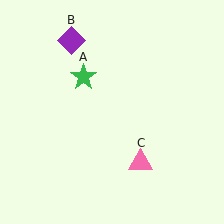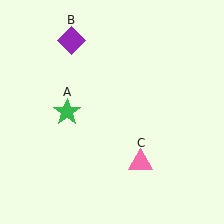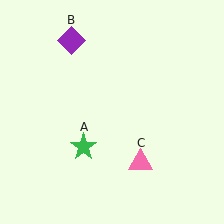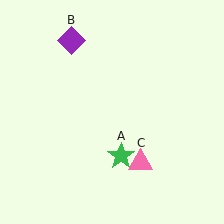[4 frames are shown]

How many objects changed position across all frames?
1 object changed position: green star (object A).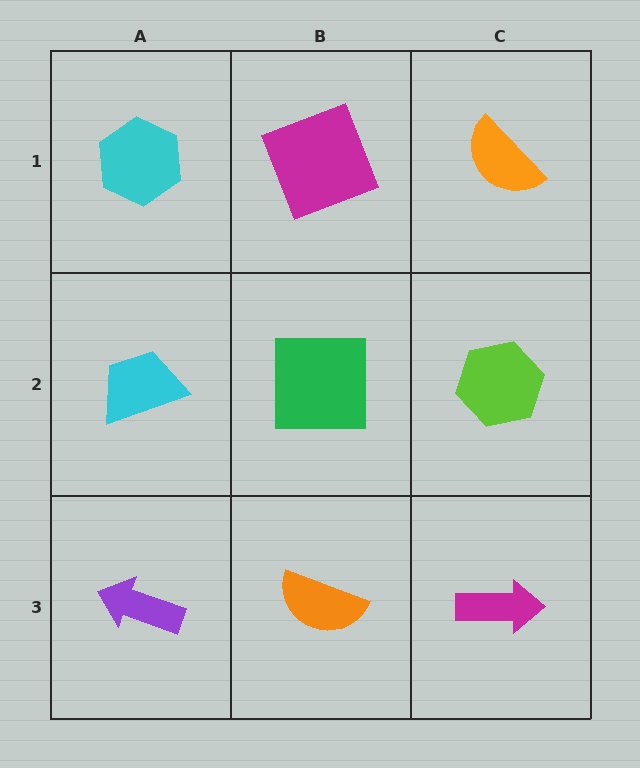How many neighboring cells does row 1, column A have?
2.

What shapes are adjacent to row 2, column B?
A magenta square (row 1, column B), an orange semicircle (row 3, column B), a cyan trapezoid (row 2, column A), a lime hexagon (row 2, column C).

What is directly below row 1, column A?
A cyan trapezoid.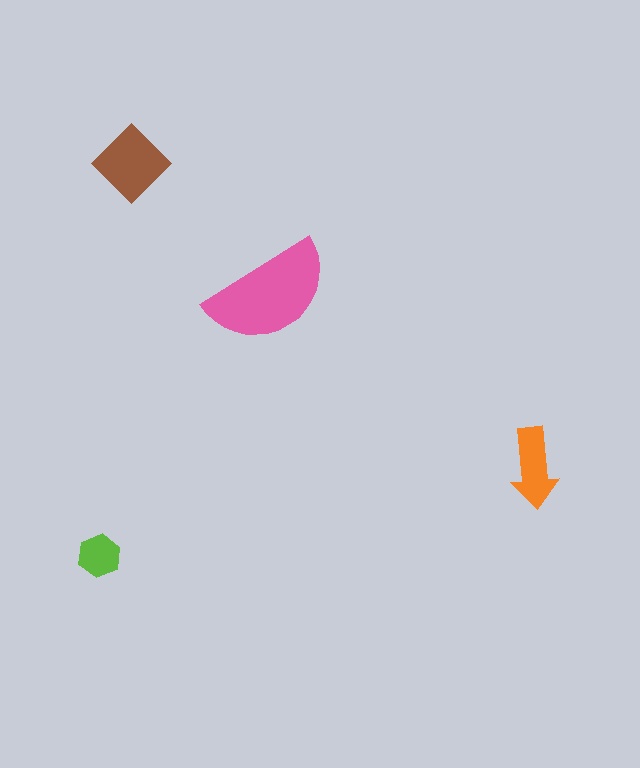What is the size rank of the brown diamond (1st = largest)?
2nd.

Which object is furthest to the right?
The orange arrow is rightmost.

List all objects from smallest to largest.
The lime hexagon, the orange arrow, the brown diamond, the pink semicircle.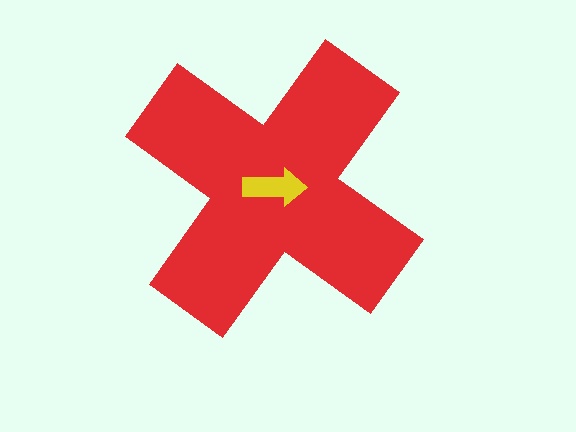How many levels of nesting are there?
2.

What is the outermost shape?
The red cross.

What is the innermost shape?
The yellow arrow.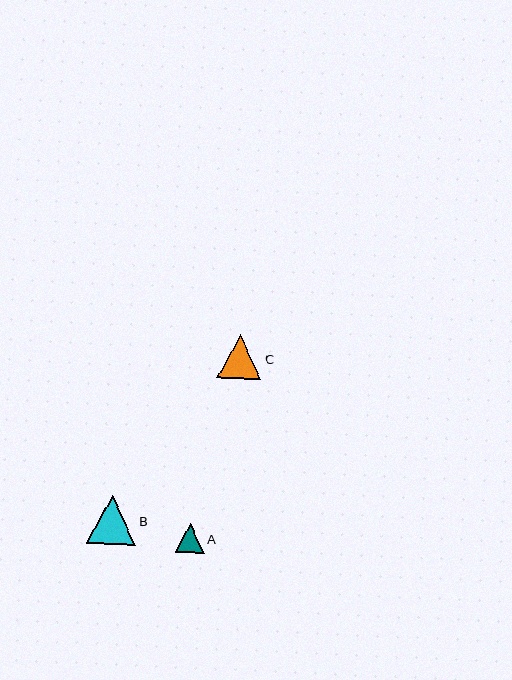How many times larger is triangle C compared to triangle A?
Triangle C is approximately 1.5 times the size of triangle A.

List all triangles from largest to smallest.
From largest to smallest: B, C, A.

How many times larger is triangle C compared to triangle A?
Triangle C is approximately 1.5 times the size of triangle A.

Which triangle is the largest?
Triangle B is the largest with a size of approximately 49 pixels.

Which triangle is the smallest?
Triangle A is the smallest with a size of approximately 29 pixels.